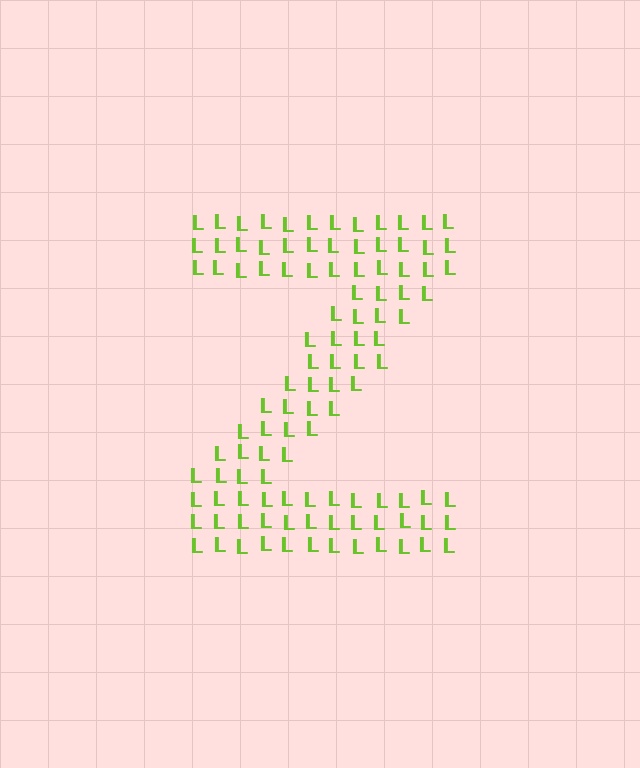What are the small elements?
The small elements are letter L's.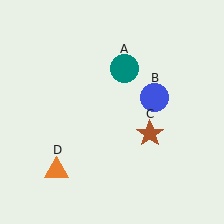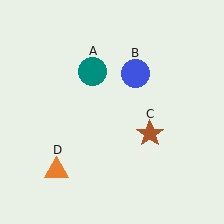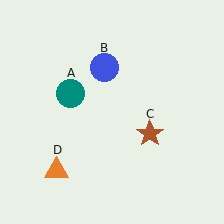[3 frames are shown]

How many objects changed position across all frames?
2 objects changed position: teal circle (object A), blue circle (object B).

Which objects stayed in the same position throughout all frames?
Brown star (object C) and orange triangle (object D) remained stationary.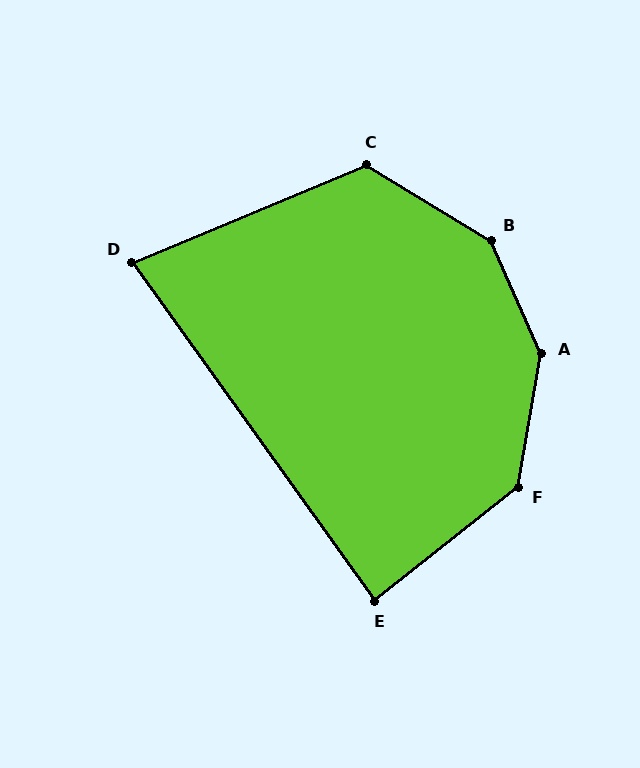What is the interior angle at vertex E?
Approximately 87 degrees (approximately right).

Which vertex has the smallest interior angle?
D, at approximately 77 degrees.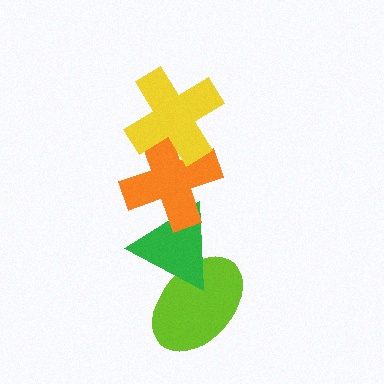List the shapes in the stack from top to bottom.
From top to bottom: the yellow cross, the orange cross, the green triangle, the lime ellipse.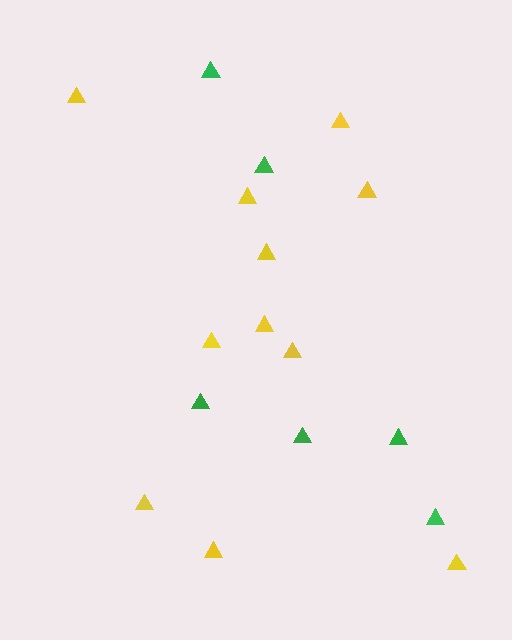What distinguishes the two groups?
There are 2 groups: one group of yellow triangles (11) and one group of green triangles (6).